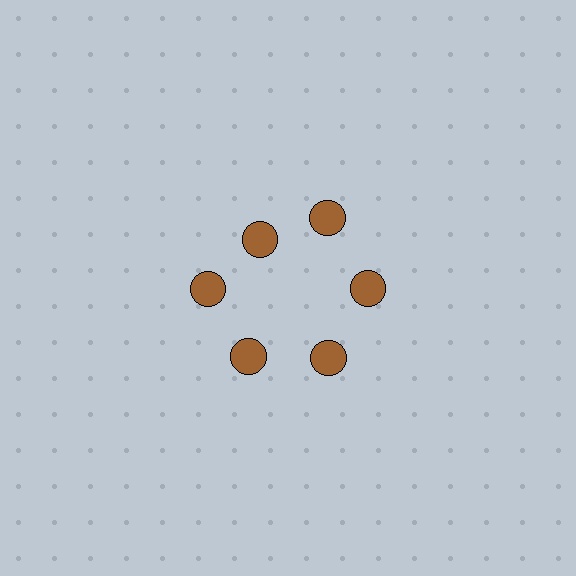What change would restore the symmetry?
The symmetry would be restored by moving it outward, back onto the ring so that all 6 circles sit at equal angles and equal distance from the center.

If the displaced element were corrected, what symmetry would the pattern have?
It would have 6-fold rotational symmetry — the pattern would map onto itself every 60 degrees.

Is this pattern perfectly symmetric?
No. The 6 brown circles are arranged in a ring, but one element near the 11 o'clock position is pulled inward toward the center, breaking the 6-fold rotational symmetry.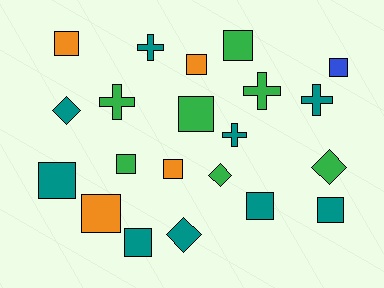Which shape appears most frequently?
Square, with 12 objects.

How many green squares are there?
There are 3 green squares.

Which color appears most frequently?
Teal, with 9 objects.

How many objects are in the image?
There are 21 objects.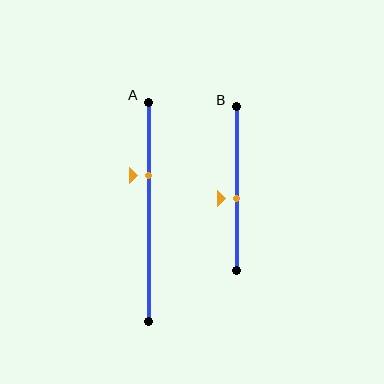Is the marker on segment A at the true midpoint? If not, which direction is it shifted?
No, the marker on segment A is shifted upward by about 17% of the segment length.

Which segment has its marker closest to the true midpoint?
Segment B has its marker closest to the true midpoint.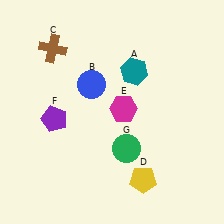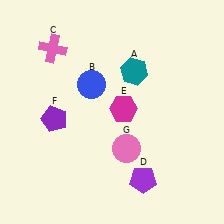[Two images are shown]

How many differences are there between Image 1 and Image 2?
There are 3 differences between the two images.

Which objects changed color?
C changed from brown to pink. D changed from yellow to purple. G changed from green to pink.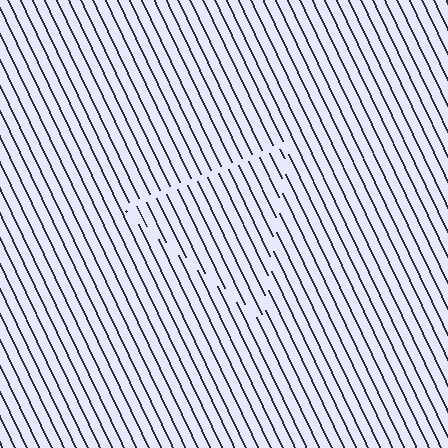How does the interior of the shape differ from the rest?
The interior of the shape contains the same grating, shifted by half a period — the contour is defined by the phase discontinuity where line-ends from the inner and outer gratings abut.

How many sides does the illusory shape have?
3 sides — the line-ends trace a triangle.